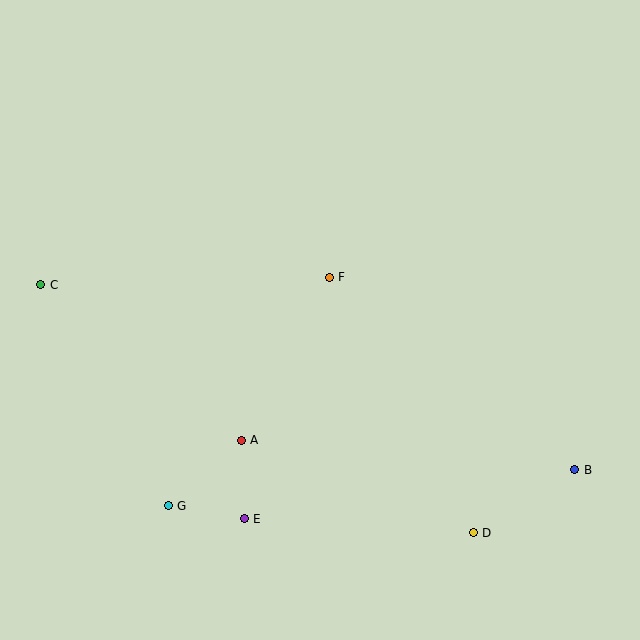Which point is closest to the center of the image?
Point F at (329, 277) is closest to the center.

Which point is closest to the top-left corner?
Point C is closest to the top-left corner.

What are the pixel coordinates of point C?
Point C is at (41, 285).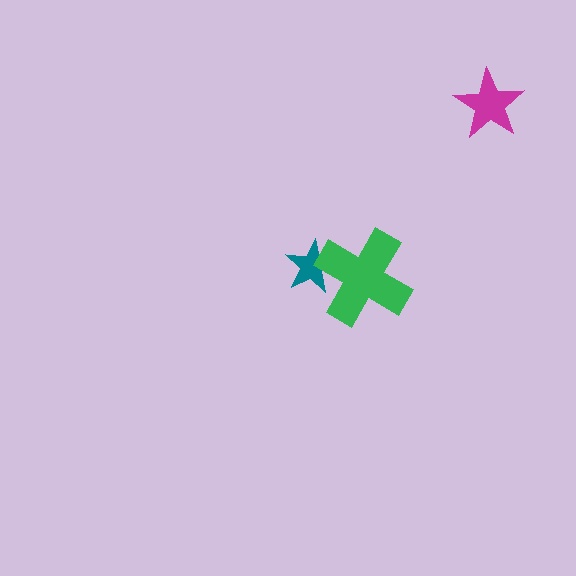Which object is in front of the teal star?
The green cross is in front of the teal star.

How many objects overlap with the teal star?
1 object overlaps with the teal star.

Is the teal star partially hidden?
Yes, it is partially covered by another shape.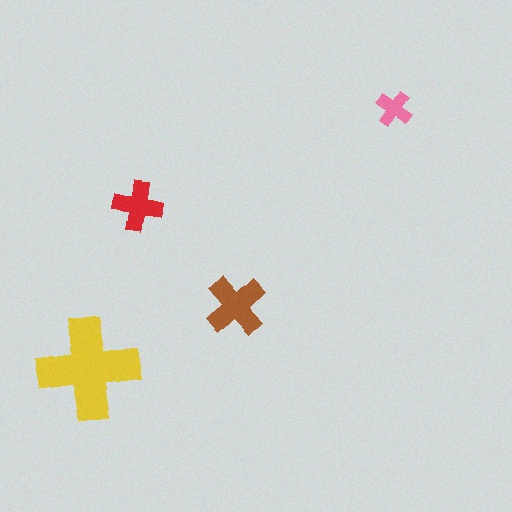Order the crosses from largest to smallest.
the yellow one, the brown one, the red one, the pink one.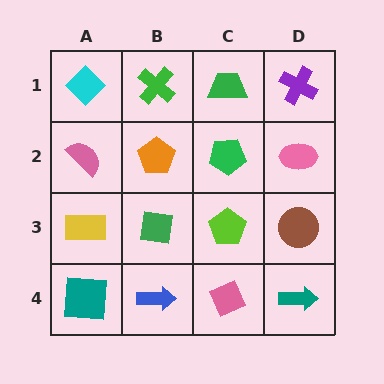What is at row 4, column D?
A teal arrow.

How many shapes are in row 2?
4 shapes.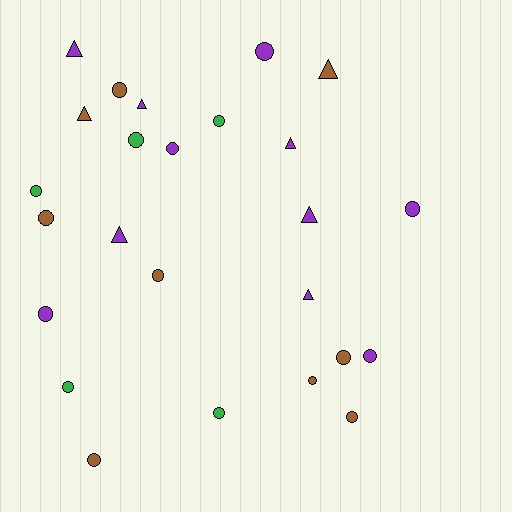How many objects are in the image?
There are 25 objects.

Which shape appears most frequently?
Circle, with 17 objects.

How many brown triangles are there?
There are 2 brown triangles.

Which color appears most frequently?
Purple, with 11 objects.